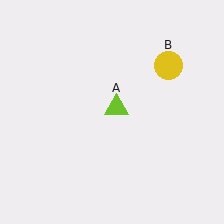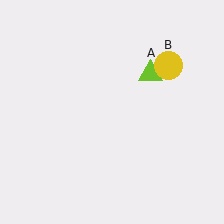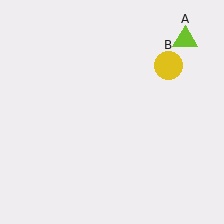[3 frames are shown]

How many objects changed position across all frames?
1 object changed position: lime triangle (object A).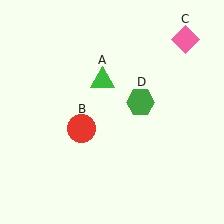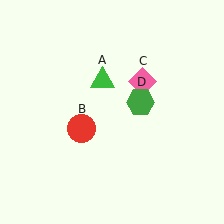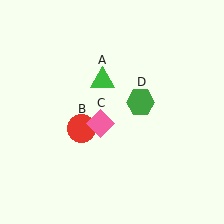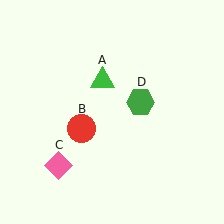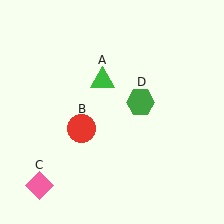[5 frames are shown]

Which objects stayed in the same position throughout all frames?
Green triangle (object A) and red circle (object B) and green hexagon (object D) remained stationary.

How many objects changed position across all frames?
1 object changed position: pink diamond (object C).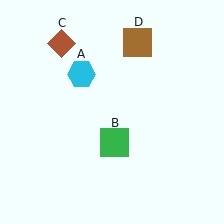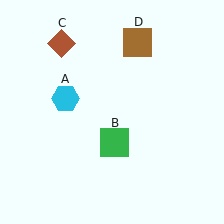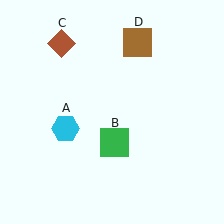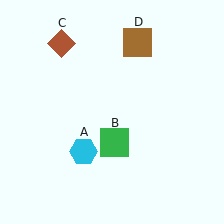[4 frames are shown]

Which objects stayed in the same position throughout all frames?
Green square (object B) and brown diamond (object C) and brown square (object D) remained stationary.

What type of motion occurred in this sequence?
The cyan hexagon (object A) rotated counterclockwise around the center of the scene.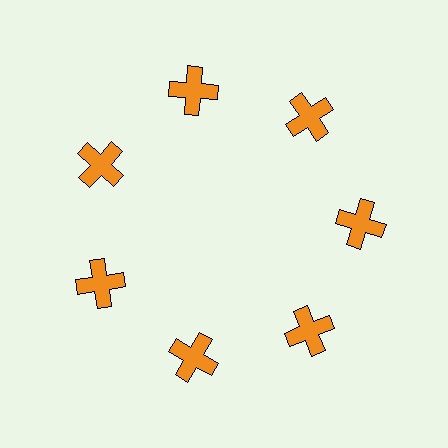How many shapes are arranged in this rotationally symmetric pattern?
There are 7 shapes, arranged in 7 groups of 1.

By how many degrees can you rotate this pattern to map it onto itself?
The pattern maps onto itself every 51 degrees of rotation.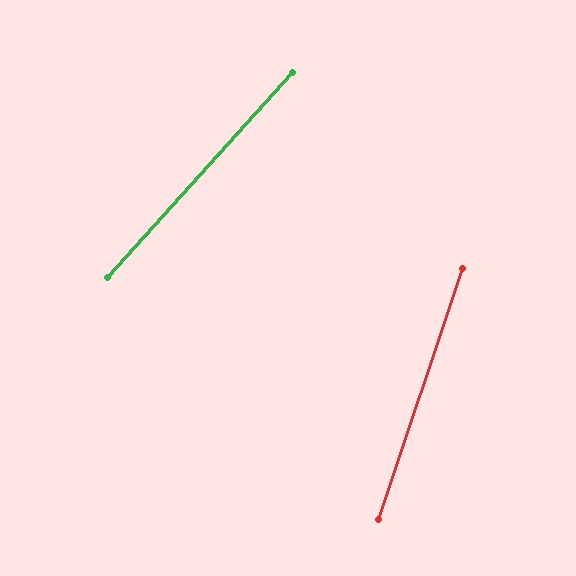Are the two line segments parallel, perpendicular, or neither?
Neither parallel nor perpendicular — they differ by about 24°.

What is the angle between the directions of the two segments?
Approximately 24 degrees.